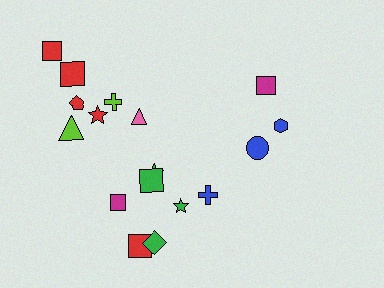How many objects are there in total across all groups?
There are 17 objects.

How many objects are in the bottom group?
There are 8 objects.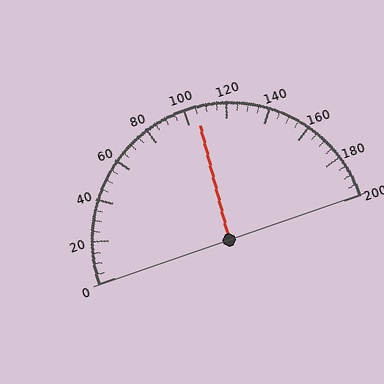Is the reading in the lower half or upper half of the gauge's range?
The reading is in the upper half of the range (0 to 200).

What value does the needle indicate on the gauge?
The needle indicates approximately 105.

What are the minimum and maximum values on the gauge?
The gauge ranges from 0 to 200.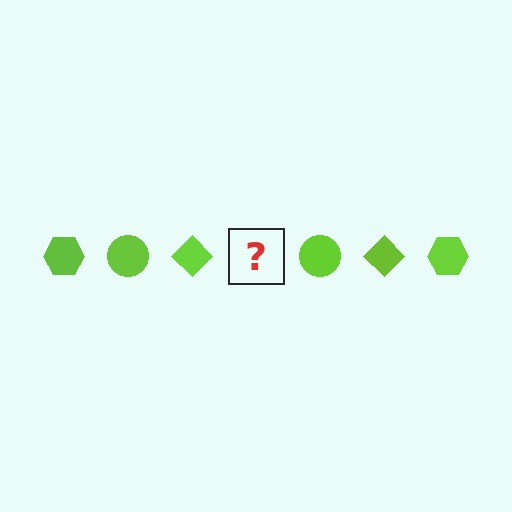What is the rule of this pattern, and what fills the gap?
The rule is that the pattern cycles through hexagon, circle, diamond shapes in lime. The gap should be filled with a lime hexagon.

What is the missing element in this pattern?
The missing element is a lime hexagon.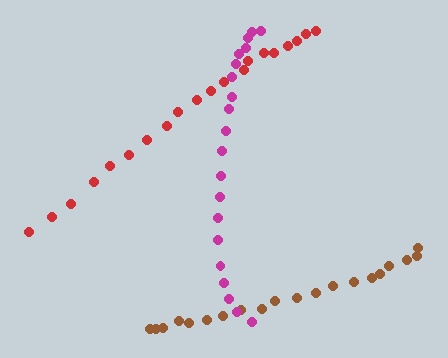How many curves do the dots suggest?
There are 3 distinct paths.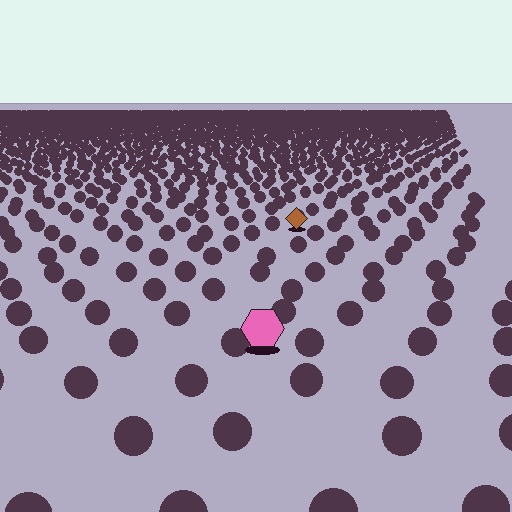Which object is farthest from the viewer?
The brown diamond is farthest from the viewer. It appears smaller and the ground texture around it is denser.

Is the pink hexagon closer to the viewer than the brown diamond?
Yes. The pink hexagon is closer — you can tell from the texture gradient: the ground texture is coarser near it.